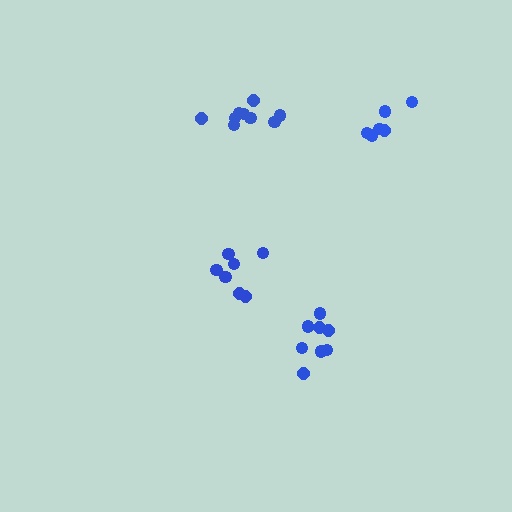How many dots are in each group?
Group 1: 9 dots, Group 2: 6 dots, Group 3: 8 dots, Group 4: 7 dots (30 total).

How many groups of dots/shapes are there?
There are 4 groups.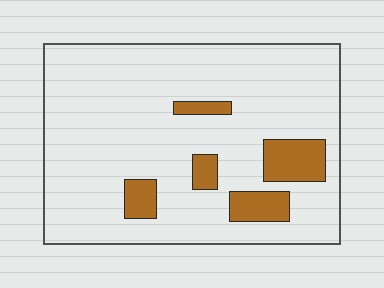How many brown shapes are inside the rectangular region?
5.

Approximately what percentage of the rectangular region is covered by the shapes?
Approximately 15%.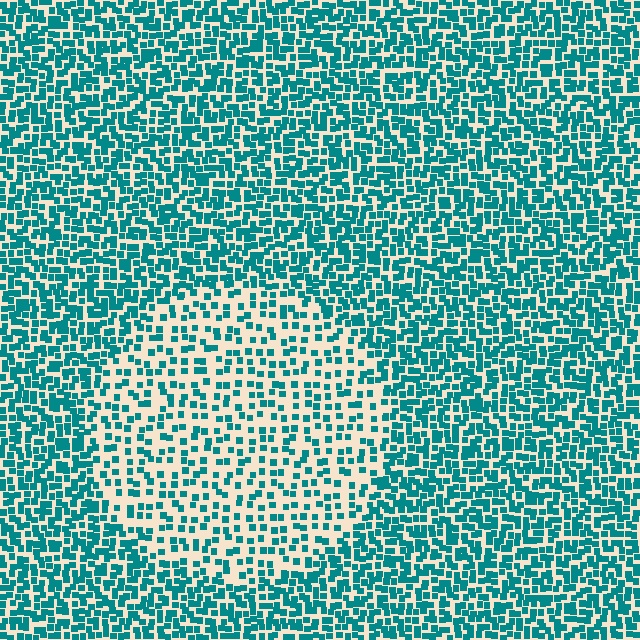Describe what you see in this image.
The image contains small teal elements arranged at two different densities. A circle-shaped region is visible where the elements are less densely packed than the surrounding area.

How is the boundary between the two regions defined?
The boundary is defined by a change in element density (approximately 2.0x ratio). All elements are the same color, size, and shape.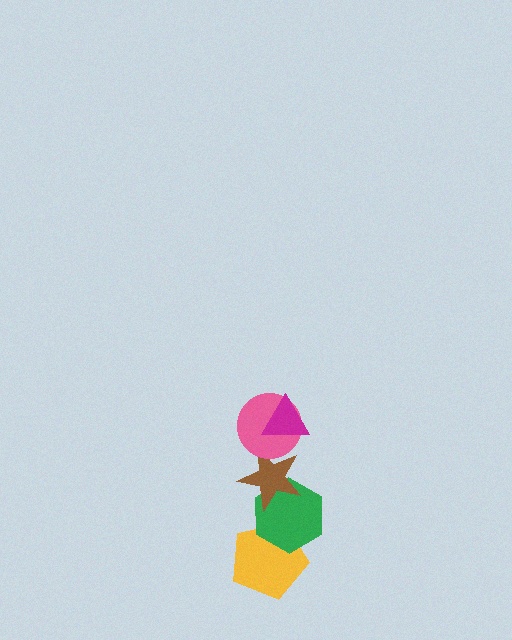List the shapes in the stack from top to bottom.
From top to bottom: the magenta triangle, the pink circle, the brown star, the green hexagon, the yellow pentagon.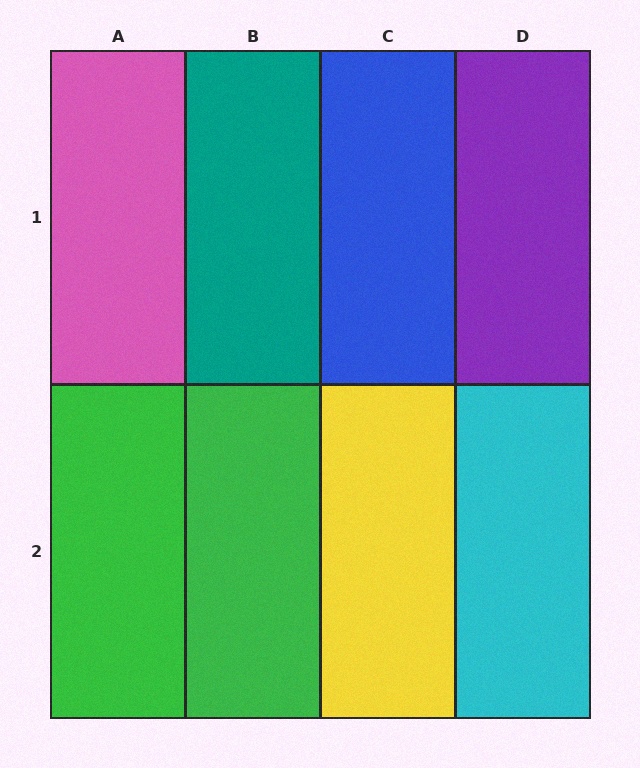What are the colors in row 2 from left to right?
Green, green, yellow, cyan.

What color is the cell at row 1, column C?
Blue.